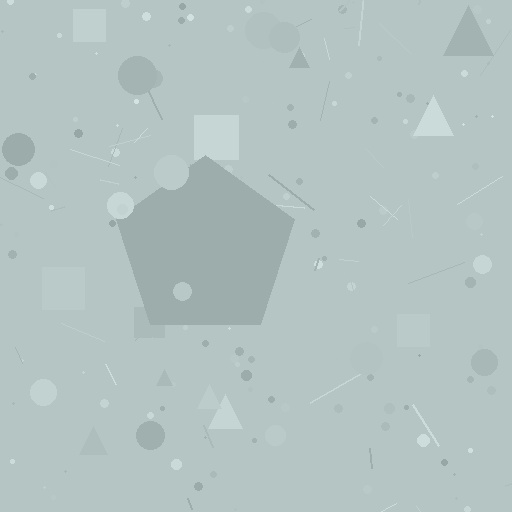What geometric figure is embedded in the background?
A pentagon is embedded in the background.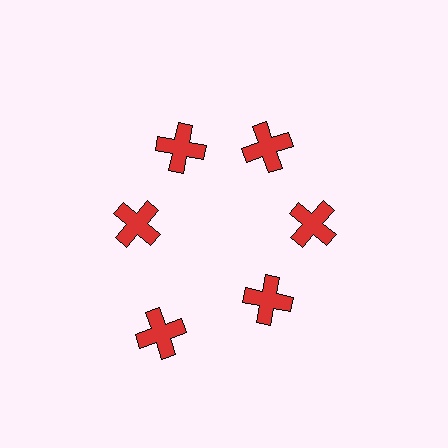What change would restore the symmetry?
The symmetry would be restored by moving it inward, back onto the ring so that all 6 crosses sit at equal angles and equal distance from the center.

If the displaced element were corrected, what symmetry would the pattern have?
It would have 6-fold rotational symmetry — the pattern would map onto itself every 60 degrees.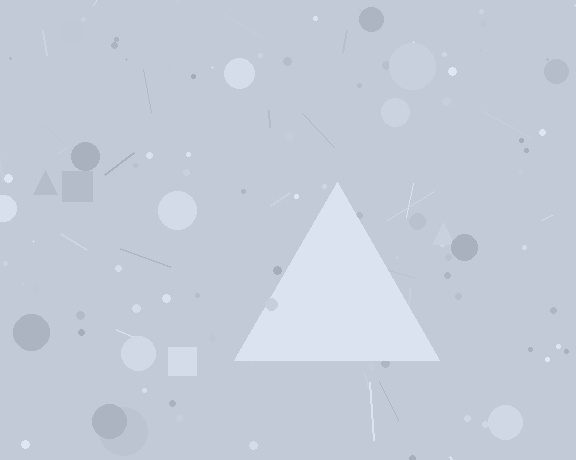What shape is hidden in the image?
A triangle is hidden in the image.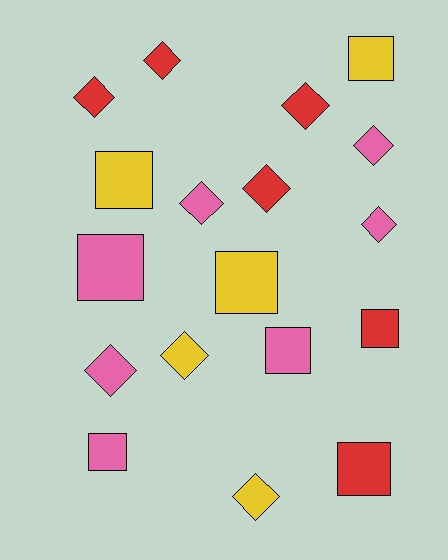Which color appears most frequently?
Pink, with 7 objects.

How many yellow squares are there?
There are 3 yellow squares.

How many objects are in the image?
There are 18 objects.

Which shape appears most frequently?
Diamond, with 10 objects.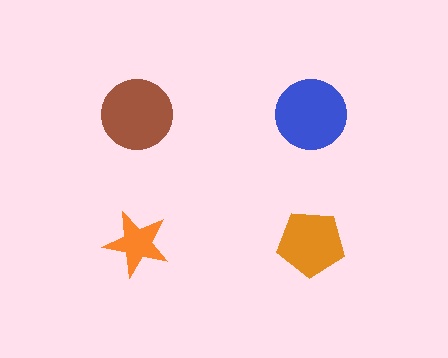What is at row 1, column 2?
A blue circle.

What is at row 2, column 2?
An orange pentagon.